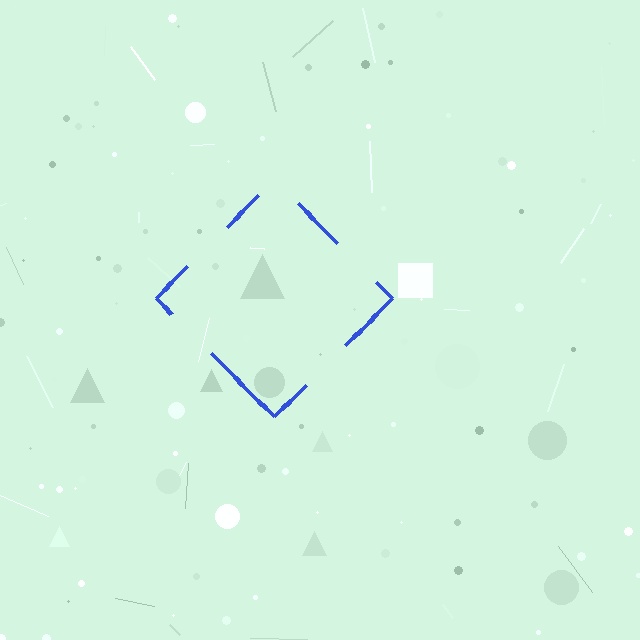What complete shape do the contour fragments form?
The contour fragments form a diamond.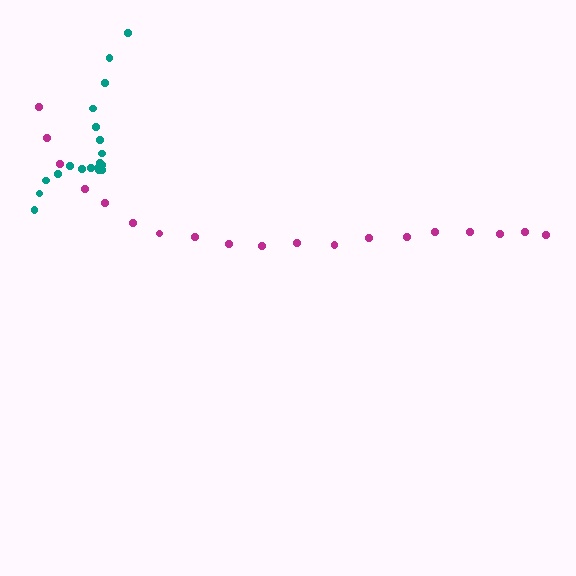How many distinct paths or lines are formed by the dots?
There are 2 distinct paths.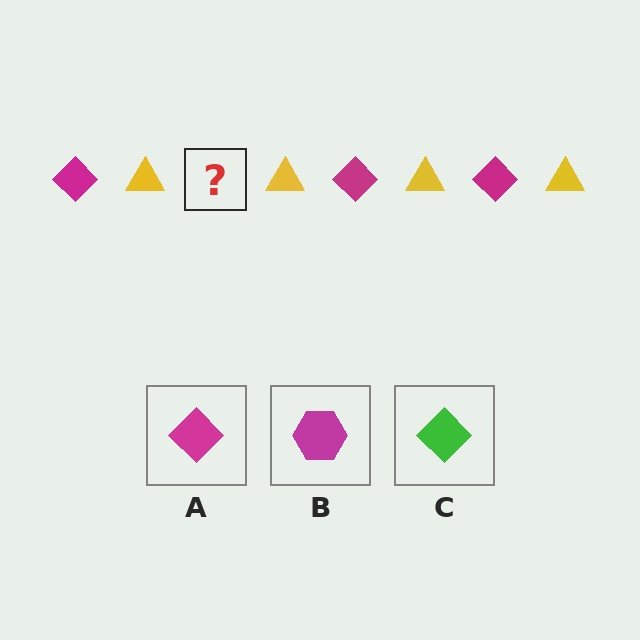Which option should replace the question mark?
Option A.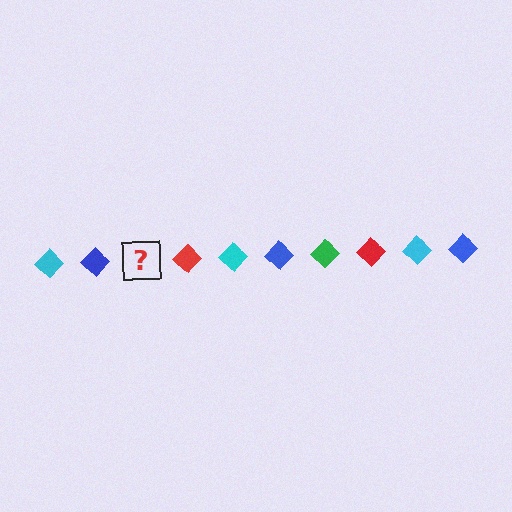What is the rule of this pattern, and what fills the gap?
The rule is that the pattern cycles through cyan, blue, green, red diamonds. The gap should be filled with a green diamond.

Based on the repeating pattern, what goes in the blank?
The blank should be a green diamond.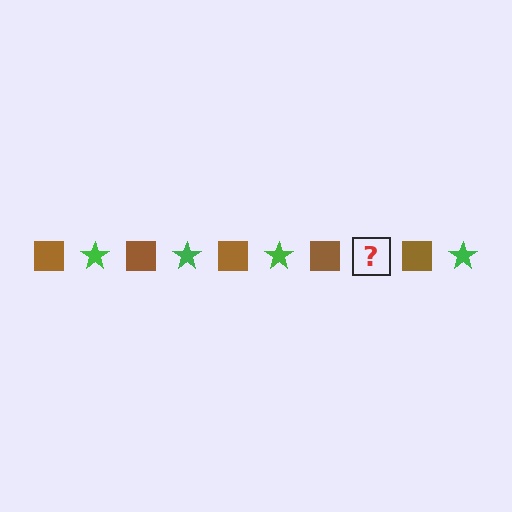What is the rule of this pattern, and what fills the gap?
The rule is that the pattern alternates between brown square and green star. The gap should be filled with a green star.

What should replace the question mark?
The question mark should be replaced with a green star.